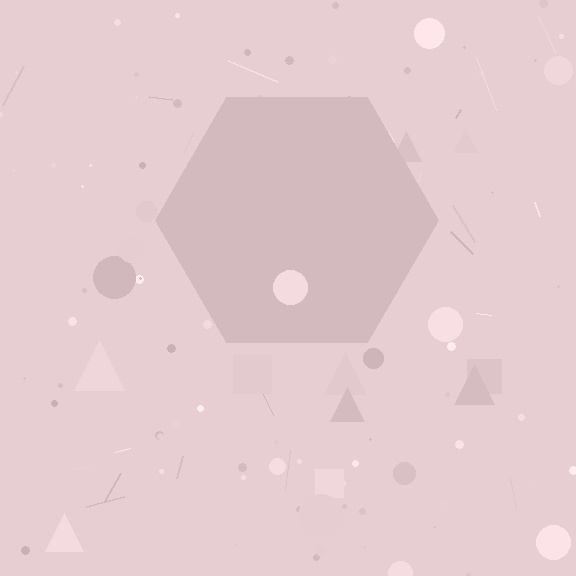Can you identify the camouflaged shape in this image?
The camouflaged shape is a hexagon.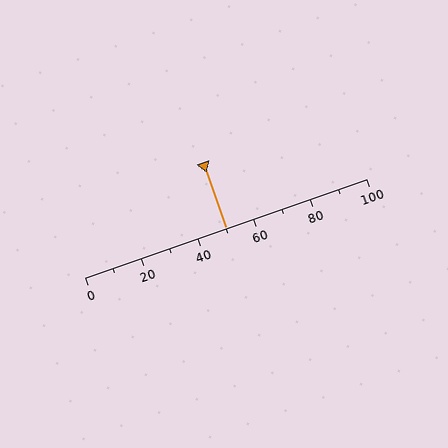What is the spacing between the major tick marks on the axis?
The major ticks are spaced 20 apart.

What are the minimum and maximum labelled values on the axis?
The axis runs from 0 to 100.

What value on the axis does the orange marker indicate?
The marker indicates approximately 50.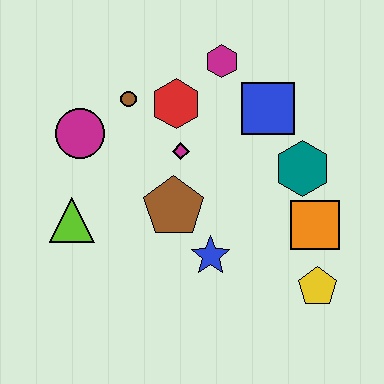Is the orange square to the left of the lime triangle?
No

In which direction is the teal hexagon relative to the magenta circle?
The teal hexagon is to the right of the magenta circle.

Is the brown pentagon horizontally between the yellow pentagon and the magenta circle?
Yes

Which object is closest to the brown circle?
The red hexagon is closest to the brown circle.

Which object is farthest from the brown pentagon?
The yellow pentagon is farthest from the brown pentagon.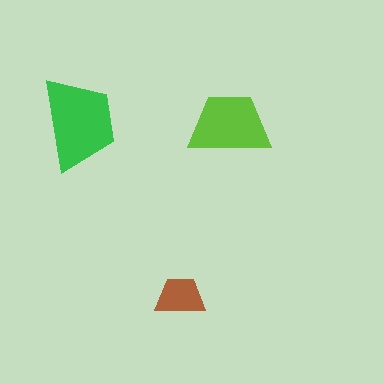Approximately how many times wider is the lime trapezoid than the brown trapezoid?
About 1.5 times wider.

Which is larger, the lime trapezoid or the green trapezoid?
The green one.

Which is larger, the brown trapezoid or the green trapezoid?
The green one.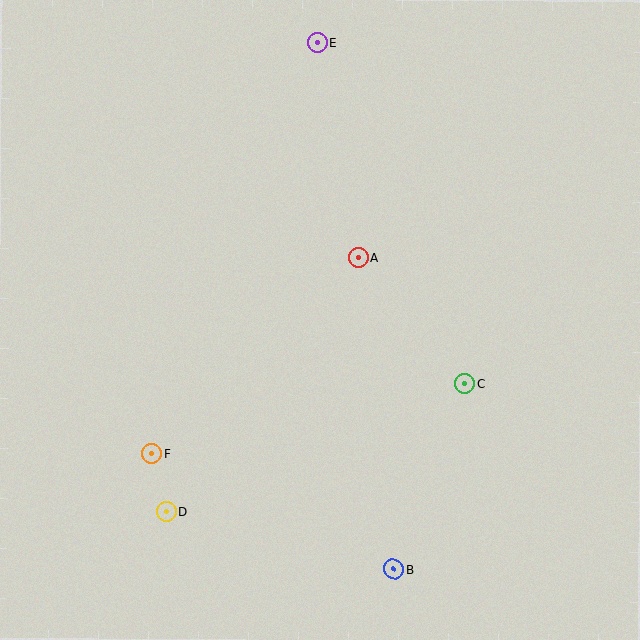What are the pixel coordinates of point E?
Point E is at (317, 43).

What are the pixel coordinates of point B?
Point B is at (394, 569).